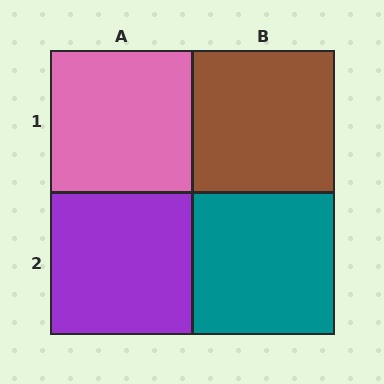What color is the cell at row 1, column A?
Pink.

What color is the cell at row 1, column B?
Brown.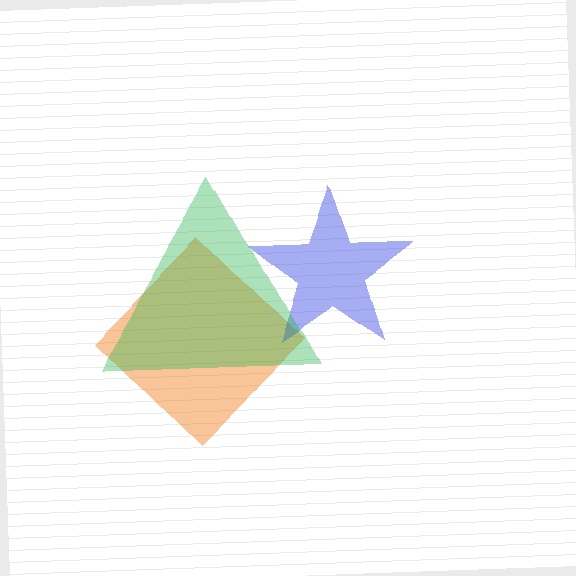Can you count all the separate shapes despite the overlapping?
Yes, there are 3 separate shapes.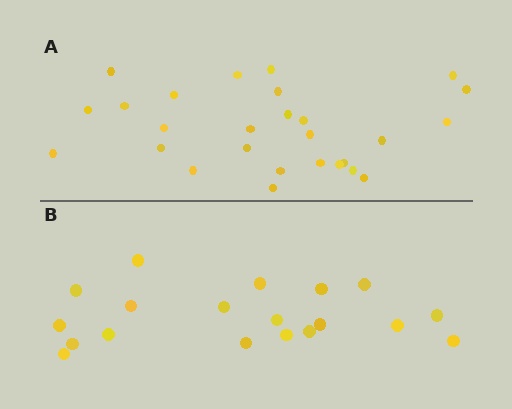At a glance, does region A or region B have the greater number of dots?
Region A (the top region) has more dots.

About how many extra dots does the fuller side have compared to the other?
Region A has roughly 8 or so more dots than region B.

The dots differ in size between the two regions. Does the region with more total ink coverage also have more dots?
No. Region B has more total ink coverage because its dots are larger, but region A actually contains more individual dots. Total area can be misleading — the number of items is what matters here.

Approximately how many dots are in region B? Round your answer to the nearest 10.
About 20 dots. (The exact count is 19, which rounds to 20.)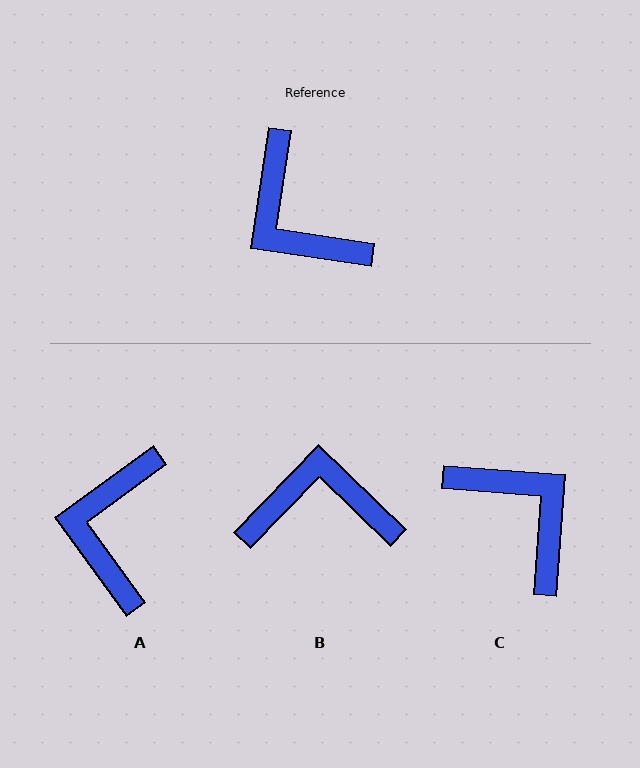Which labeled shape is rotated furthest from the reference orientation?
C, about 176 degrees away.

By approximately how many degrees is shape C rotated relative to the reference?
Approximately 176 degrees clockwise.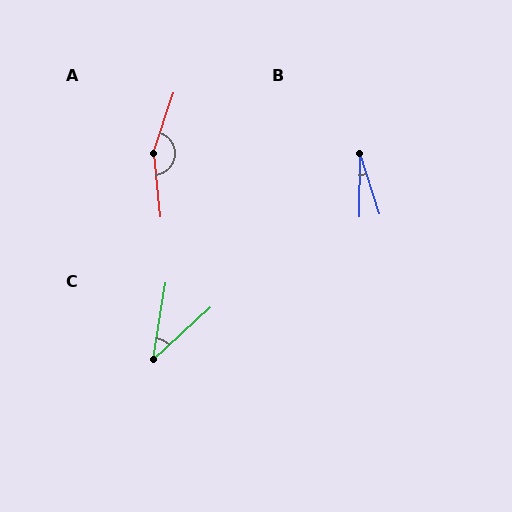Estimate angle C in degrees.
Approximately 38 degrees.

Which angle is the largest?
A, at approximately 156 degrees.